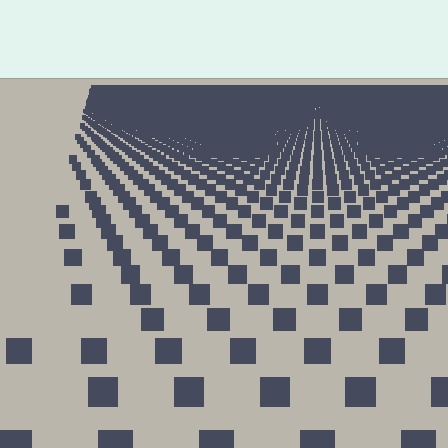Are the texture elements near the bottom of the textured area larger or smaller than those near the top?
Larger. Near the bottom, elements are closer to the viewer and appear at a bigger on-screen size.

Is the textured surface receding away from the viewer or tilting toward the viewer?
The surface is receding away from the viewer. Texture elements get smaller and denser toward the top.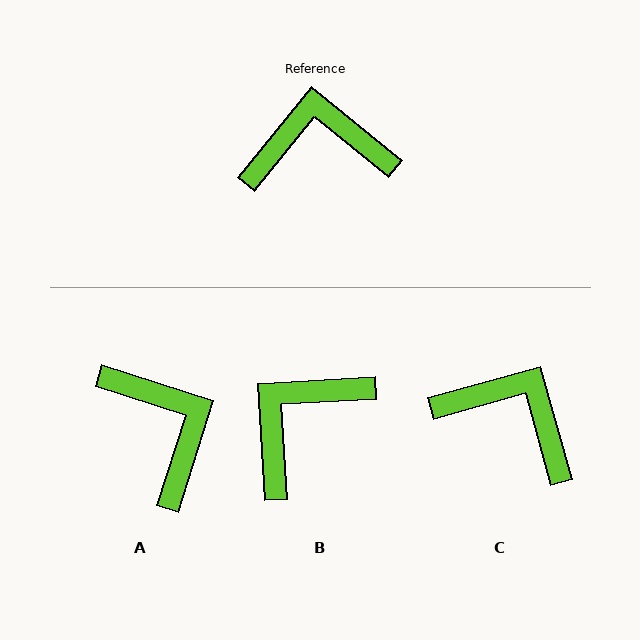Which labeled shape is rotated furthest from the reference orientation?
A, about 68 degrees away.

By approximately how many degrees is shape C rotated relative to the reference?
Approximately 35 degrees clockwise.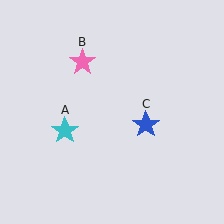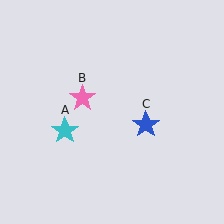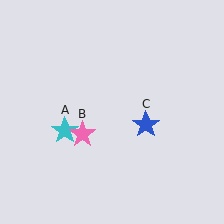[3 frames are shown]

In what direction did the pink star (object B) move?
The pink star (object B) moved down.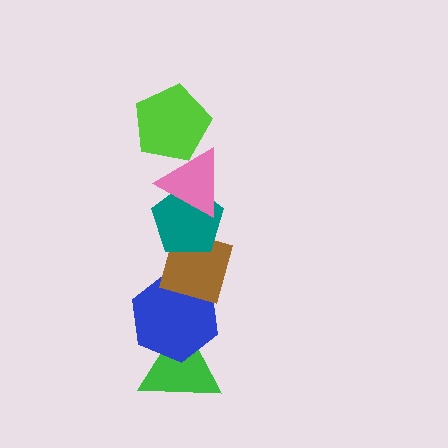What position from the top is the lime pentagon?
The lime pentagon is 1st from the top.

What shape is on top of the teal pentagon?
The pink triangle is on top of the teal pentagon.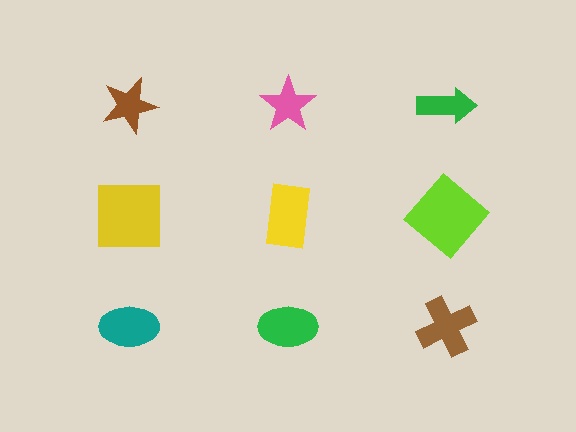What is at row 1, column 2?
A pink star.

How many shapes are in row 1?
3 shapes.